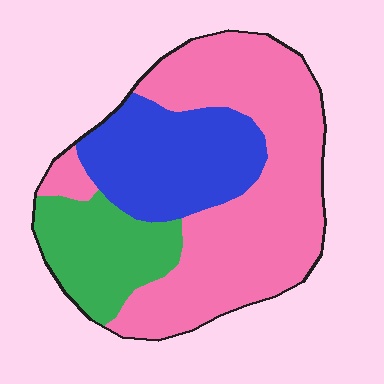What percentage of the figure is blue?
Blue takes up about one quarter (1/4) of the figure.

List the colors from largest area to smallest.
From largest to smallest: pink, blue, green.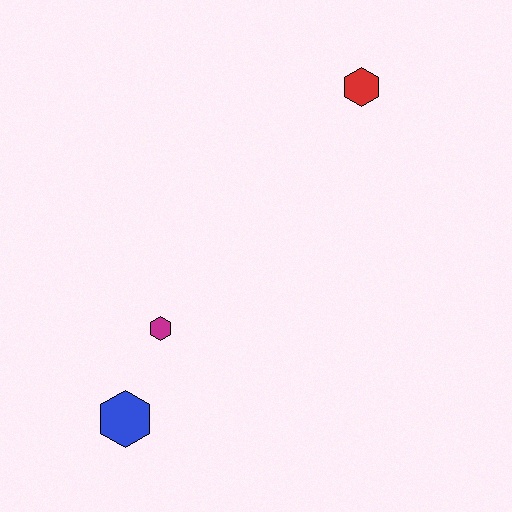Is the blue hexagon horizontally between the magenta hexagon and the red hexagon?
No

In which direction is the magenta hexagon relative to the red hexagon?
The magenta hexagon is below the red hexagon.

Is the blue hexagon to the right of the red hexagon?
No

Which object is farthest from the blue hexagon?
The red hexagon is farthest from the blue hexagon.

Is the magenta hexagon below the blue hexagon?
No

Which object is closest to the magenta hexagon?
The blue hexagon is closest to the magenta hexagon.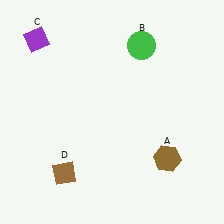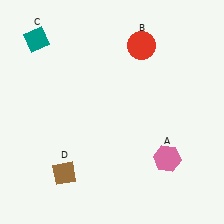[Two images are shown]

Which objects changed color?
A changed from brown to pink. B changed from green to red. C changed from purple to teal.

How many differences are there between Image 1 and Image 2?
There are 3 differences between the two images.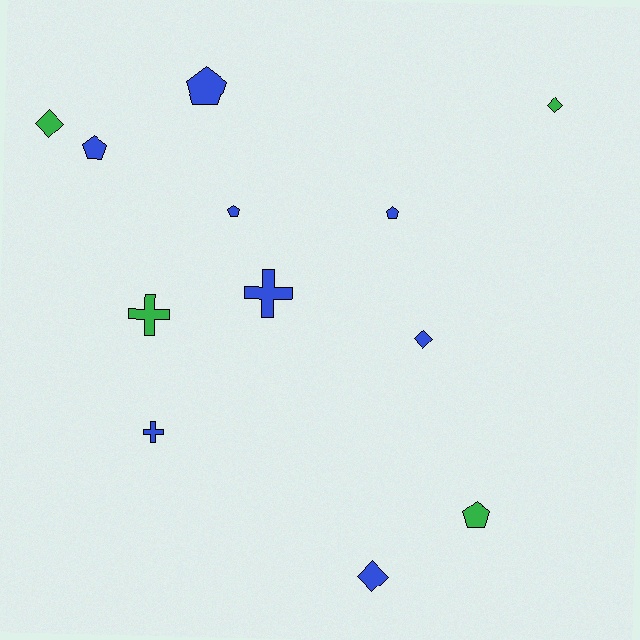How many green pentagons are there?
There is 1 green pentagon.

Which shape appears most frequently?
Pentagon, with 5 objects.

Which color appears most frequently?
Blue, with 8 objects.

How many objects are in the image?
There are 12 objects.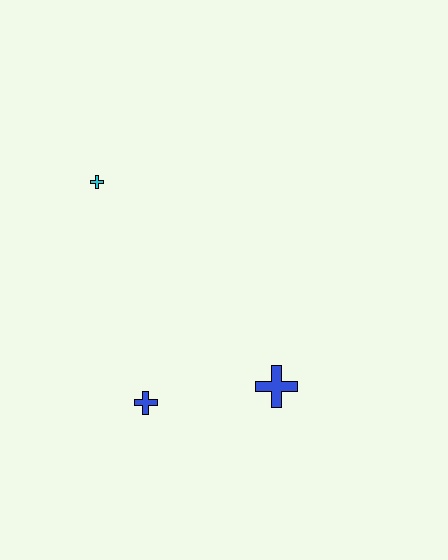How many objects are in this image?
There are 3 objects.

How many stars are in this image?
There are no stars.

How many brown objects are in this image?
There are no brown objects.